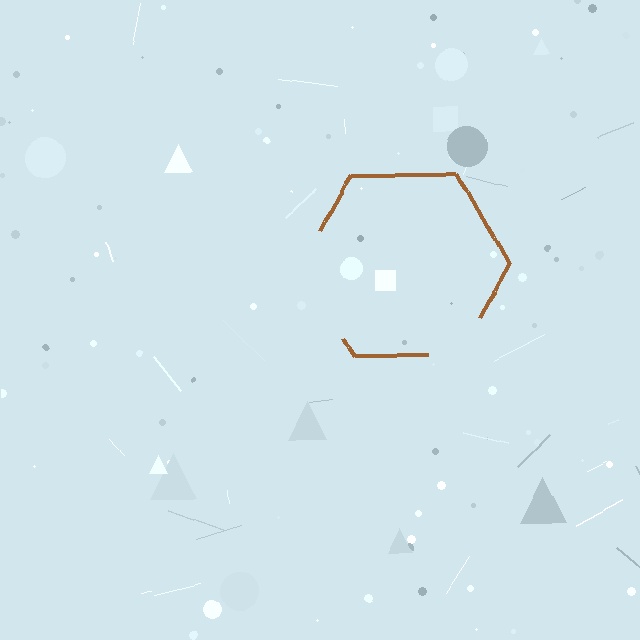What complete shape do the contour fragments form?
The contour fragments form a hexagon.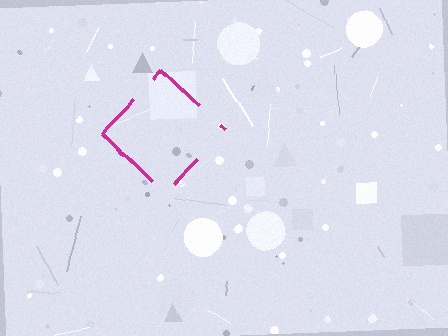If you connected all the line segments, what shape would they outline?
They would outline a diamond.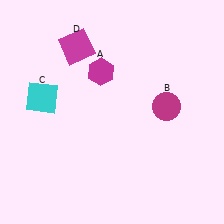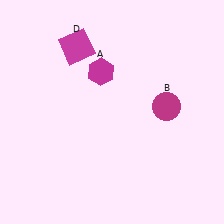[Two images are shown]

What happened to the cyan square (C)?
The cyan square (C) was removed in Image 2. It was in the top-left area of Image 1.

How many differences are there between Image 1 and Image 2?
There is 1 difference between the two images.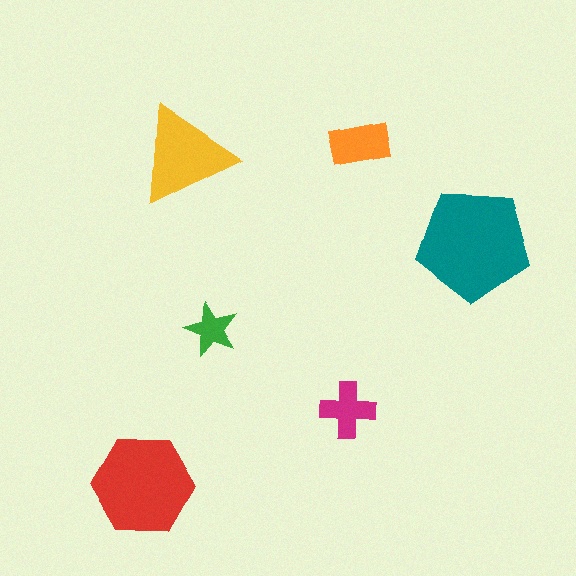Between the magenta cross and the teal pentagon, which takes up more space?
The teal pentagon.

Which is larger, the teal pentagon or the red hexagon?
The teal pentagon.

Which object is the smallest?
The green star.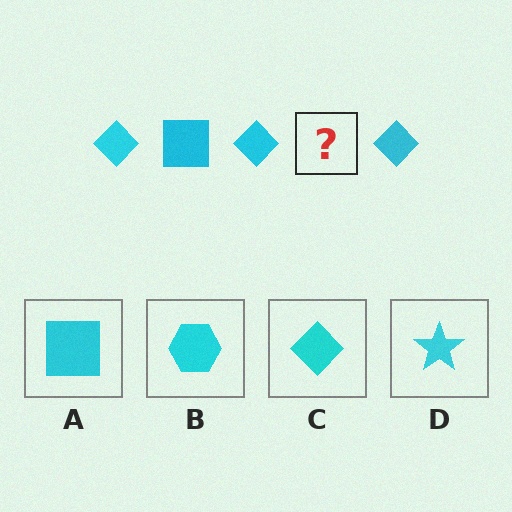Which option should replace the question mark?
Option A.